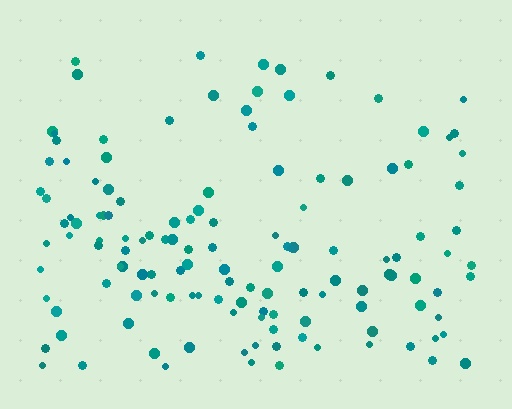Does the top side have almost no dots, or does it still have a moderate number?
Still a moderate number, just noticeably fewer than the bottom.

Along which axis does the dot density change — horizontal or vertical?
Vertical.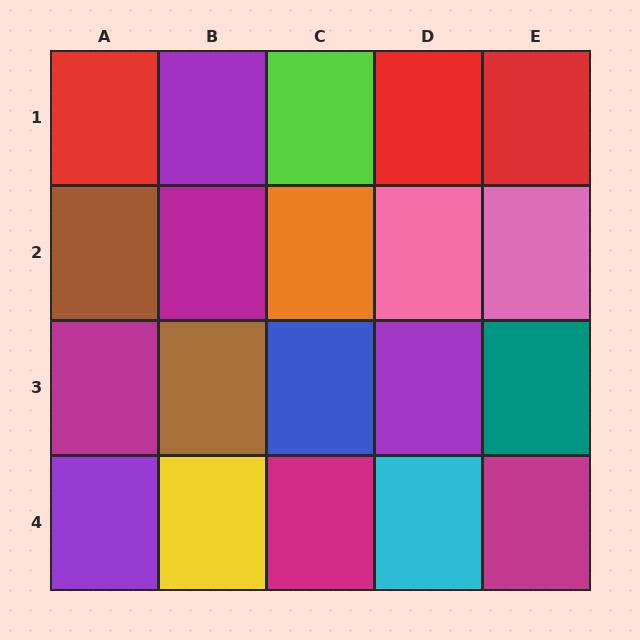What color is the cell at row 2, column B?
Magenta.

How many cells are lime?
1 cell is lime.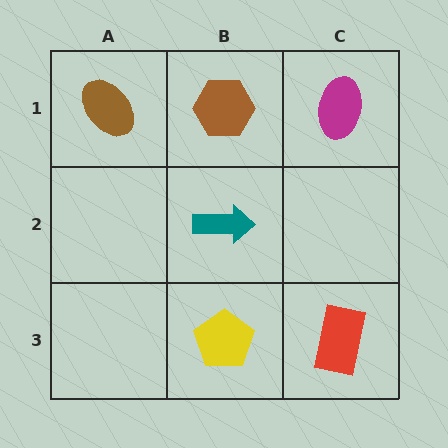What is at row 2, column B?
A teal arrow.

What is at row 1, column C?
A magenta ellipse.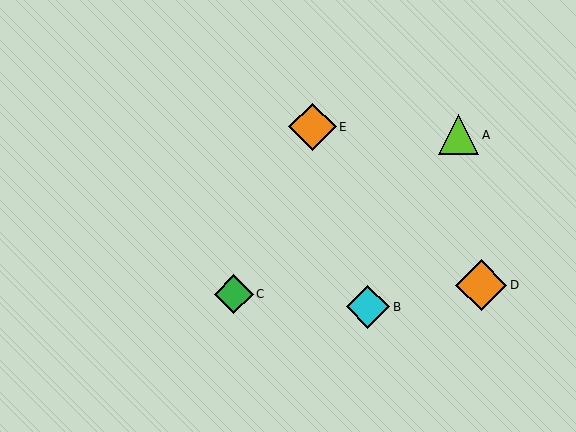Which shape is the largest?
The orange diamond (labeled D) is the largest.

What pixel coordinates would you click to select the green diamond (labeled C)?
Click at (234, 294) to select the green diamond C.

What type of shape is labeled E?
Shape E is an orange diamond.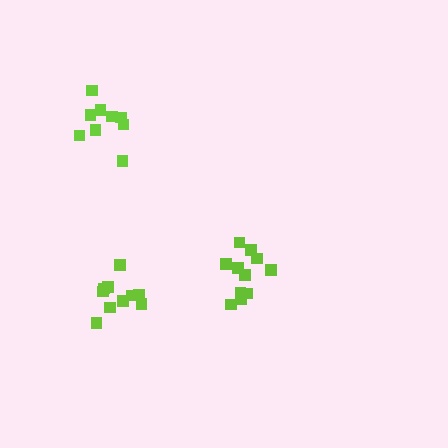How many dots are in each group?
Group 1: 10 dots, Group 2: 11 dots, Group 3: 9 dots (30 total).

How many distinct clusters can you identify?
There are 3 distinct clusters.